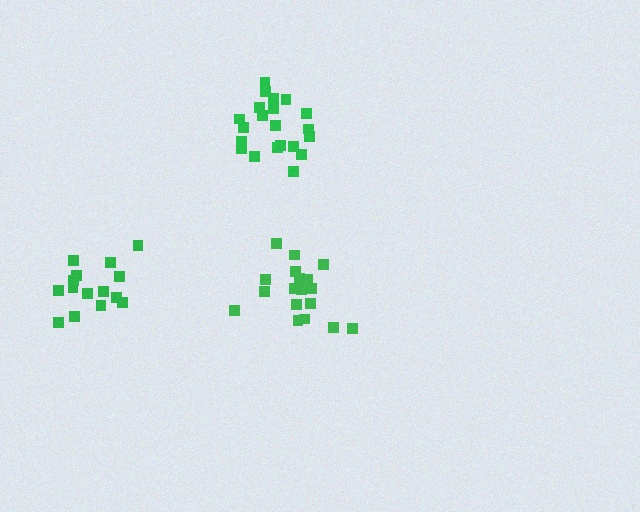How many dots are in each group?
Group 1: 18 dots, Group 2: 15 dots, Group 3: 21 dots (54 total).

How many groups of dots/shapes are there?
There are 3 groups.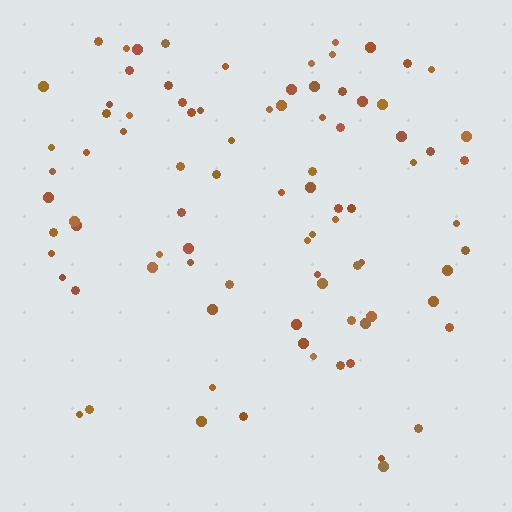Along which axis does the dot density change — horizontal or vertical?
Vertical.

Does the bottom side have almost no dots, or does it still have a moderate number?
Still a moderate number, just noticeably fewer than the top.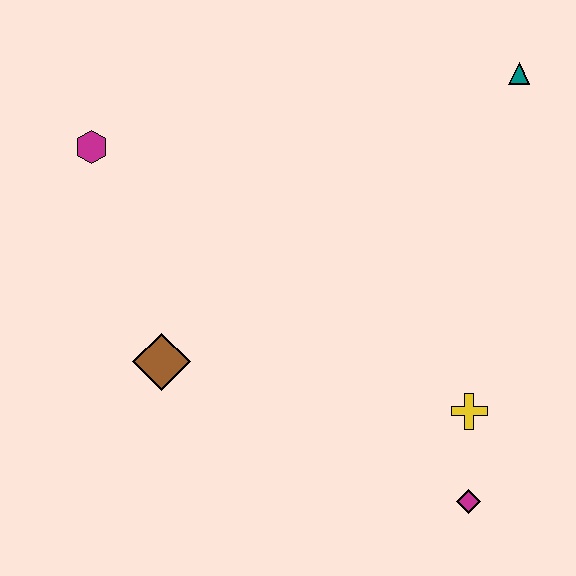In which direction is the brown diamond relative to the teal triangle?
The brown diamond is to the left of the teal triangle.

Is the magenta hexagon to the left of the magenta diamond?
Yes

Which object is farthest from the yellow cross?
The magenta hexagon is farthest from the yellow cross.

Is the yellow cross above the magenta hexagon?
No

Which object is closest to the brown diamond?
The magenta hexagon is closest to the brown diamond.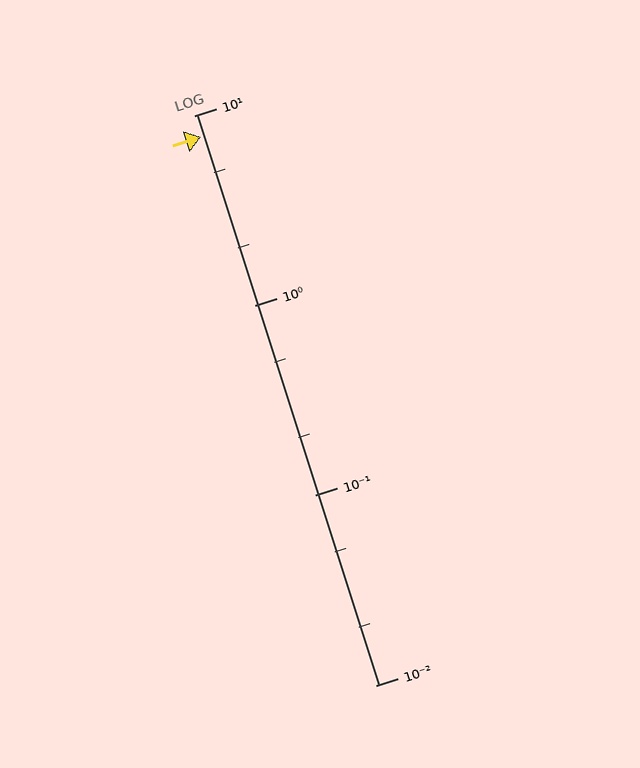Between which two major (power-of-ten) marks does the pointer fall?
The pointer is between 1 and 10.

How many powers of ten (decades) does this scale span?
The scale spans 3 decades, from 0.01 to 10.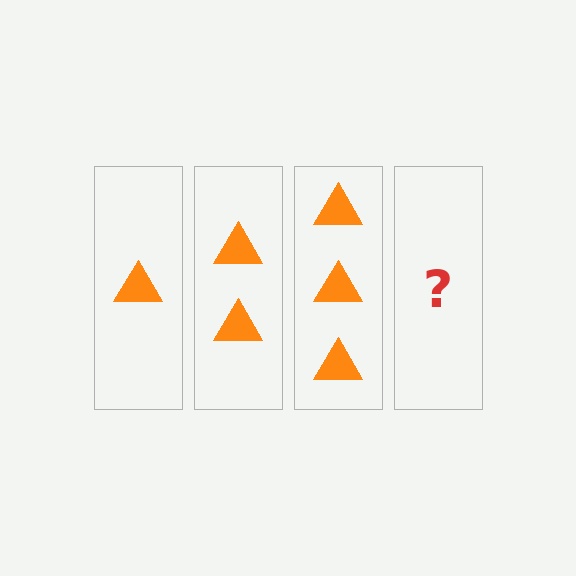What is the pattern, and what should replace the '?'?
The pattern is that each step adds one more triangle. The '?' should be 4 triangles.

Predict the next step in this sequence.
The next step is 4 triangles.